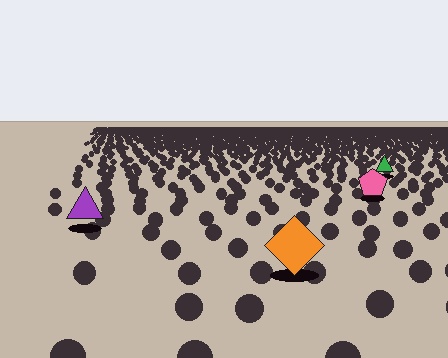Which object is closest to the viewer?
The orange diamond is closest. The texture marks near it are larger and more spread out.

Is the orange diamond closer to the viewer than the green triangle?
Yes. The orange diamond is closer — you can tell from the texture gradient: the ground texture is coarser near it.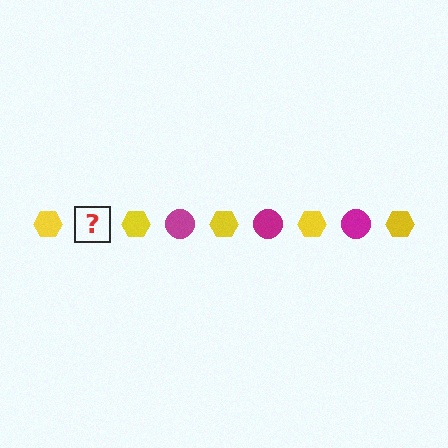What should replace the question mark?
The question mark should be replaced with a magenta circle.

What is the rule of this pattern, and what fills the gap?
The rule is that the pattern alternates between yellow hexagon and magenta circle. The gap should be filled with a magenta circle.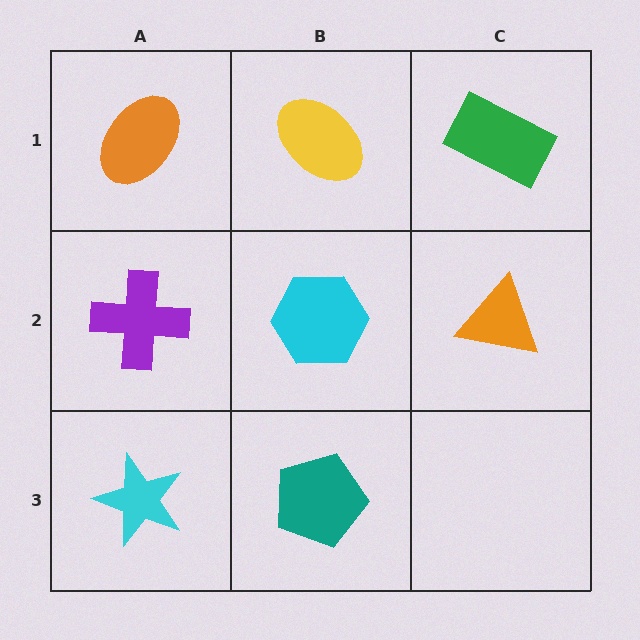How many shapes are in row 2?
3 shapes.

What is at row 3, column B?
A teal pentagon.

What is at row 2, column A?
A purple cross.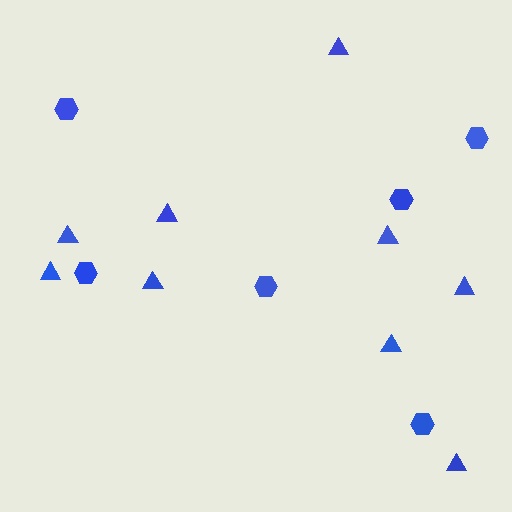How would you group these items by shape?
There are 2 groups: one group of triangles (9) and one group of hexagons (6).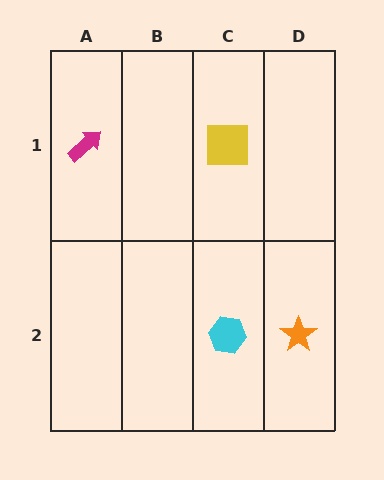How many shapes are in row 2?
2 shapes.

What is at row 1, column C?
A yellow square.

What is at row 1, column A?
A magenta arrow.